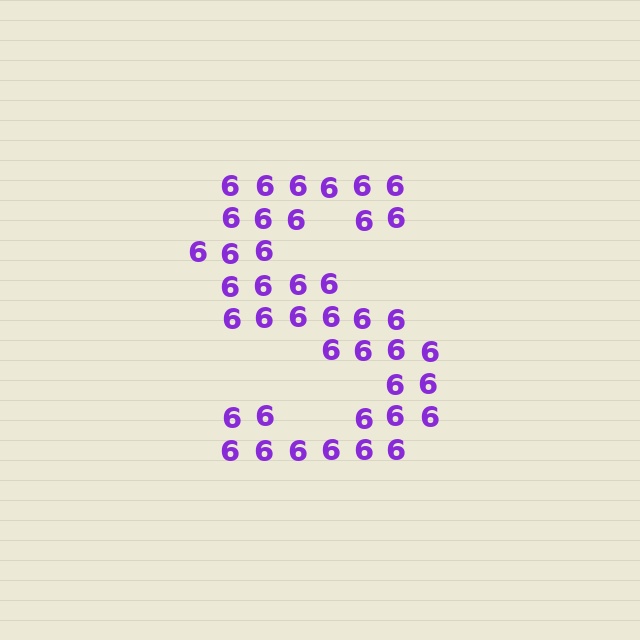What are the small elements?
The small elements are digit 6's.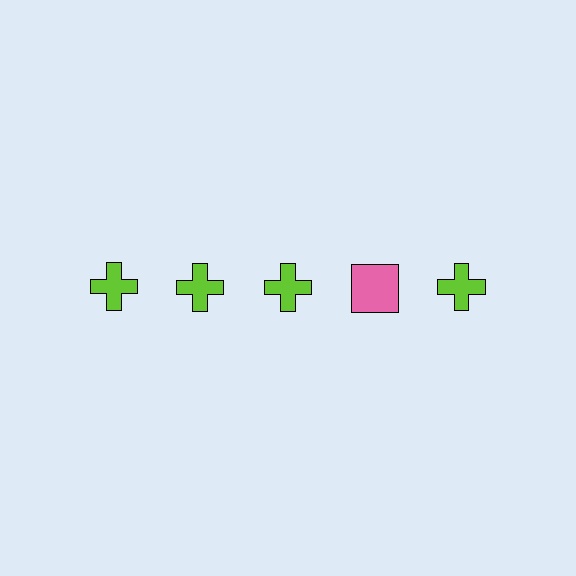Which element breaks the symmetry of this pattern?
The pink square in the top row, second from right column breaks the symmetry. All other shapes are lime crosses.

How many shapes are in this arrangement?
There are 5 shapes arranged in a grid pattern.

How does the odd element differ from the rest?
It differs in both color (pink instead of lime) and shape (square instead of cross).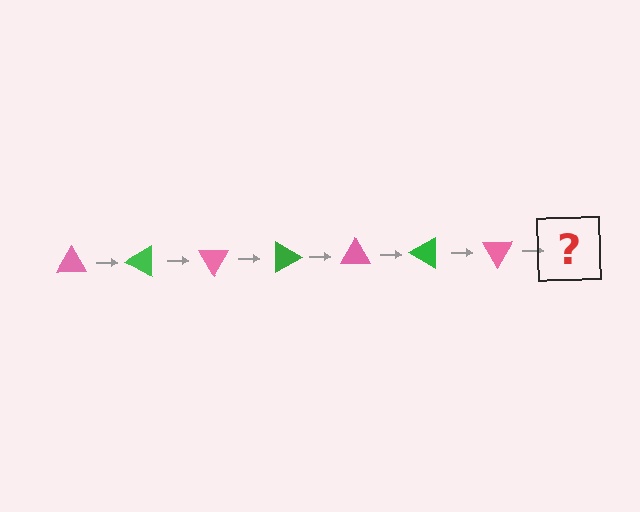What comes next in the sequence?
The next element should be a green triangle, rotated 210 degrees from the start.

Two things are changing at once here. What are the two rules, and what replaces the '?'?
The two rules are that it rotates 30 degrees each step and the color cycles through pink and green. The '?' should be a green triangle, rotated 210 degrees from the start.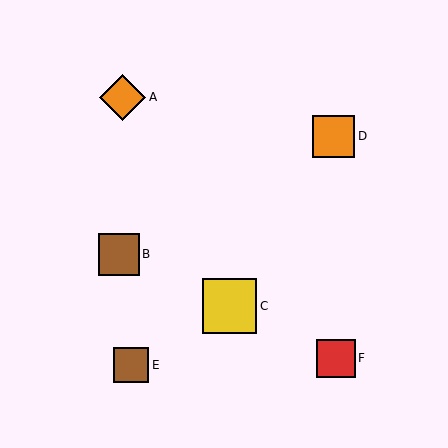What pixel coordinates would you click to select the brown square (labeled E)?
Click at (131, 365) to select the brown square E.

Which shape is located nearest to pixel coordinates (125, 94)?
The orange diamond (labeled A) at (122, 97) is nearest to that location.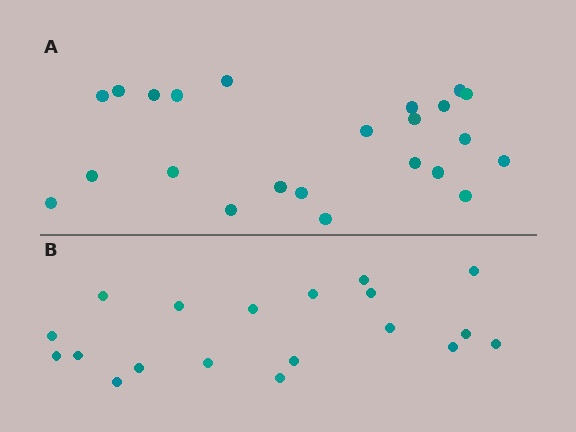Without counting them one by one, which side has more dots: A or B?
Region A (the top region) has more dots.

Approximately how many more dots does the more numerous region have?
Region A has about 4 more dots than region B.